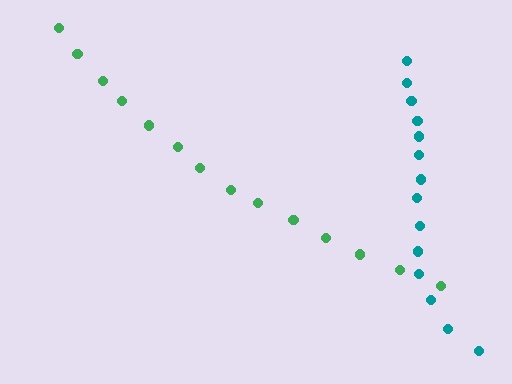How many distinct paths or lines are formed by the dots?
There are 2 distinct paths.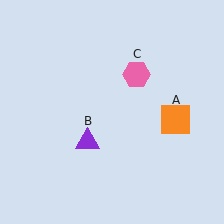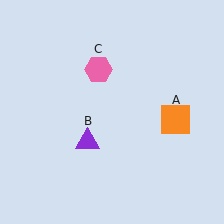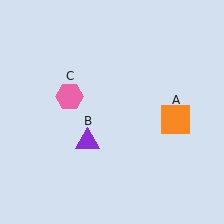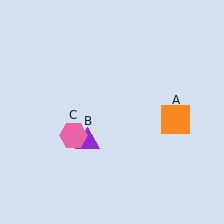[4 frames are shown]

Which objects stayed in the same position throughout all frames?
Orange square (object A) and purple triangle (object B) remained stationary.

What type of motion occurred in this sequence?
The pink hexagon (object C) rotated counterclockwise around the center of the scene.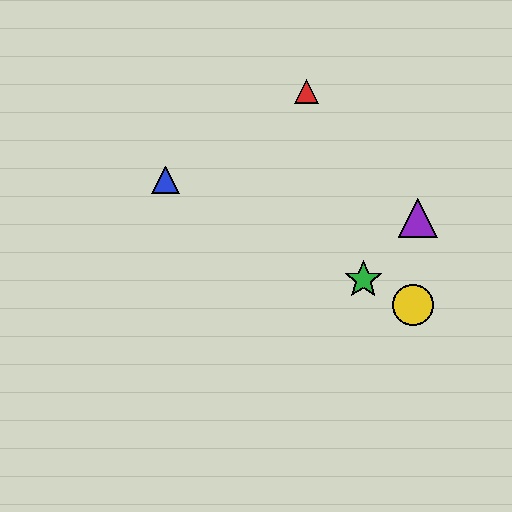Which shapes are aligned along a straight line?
The blue triangle, the green star, the yellow circle are aligned along a straight line.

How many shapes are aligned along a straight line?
3 shapes (the blue triangle, the green star, the yellow circle) are aligned along a straight line.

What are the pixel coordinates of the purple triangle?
The purple triangle is at (418, 218).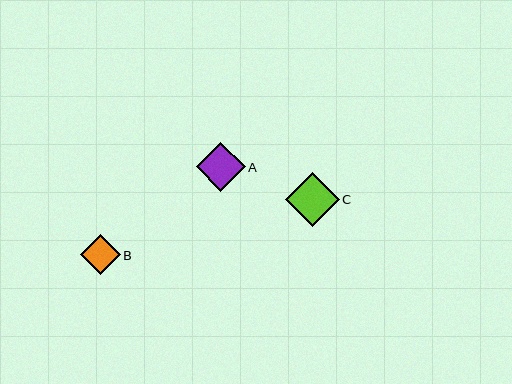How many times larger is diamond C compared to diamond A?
Diamond C is approximately 1.1 times the size of diamond A.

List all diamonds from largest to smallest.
From largest to smallest: C, A, B.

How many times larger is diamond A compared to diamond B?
Diamond A is approximately 1.2 times the size of diamond B.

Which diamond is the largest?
Diamond C is the largest with a size of approximately 54 pixels.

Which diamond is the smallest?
Diamond B is the smallest with a size of approximately 40 pixels.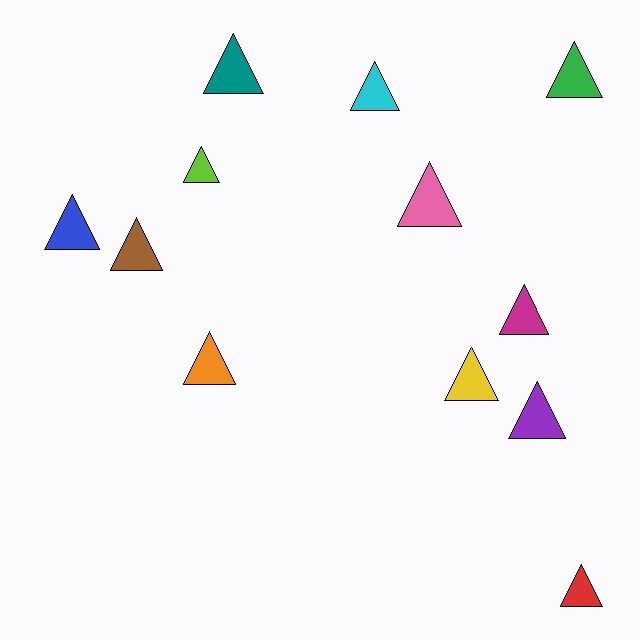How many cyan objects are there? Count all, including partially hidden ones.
There is 1 cyan object.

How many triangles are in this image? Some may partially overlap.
There are 12 triangles.